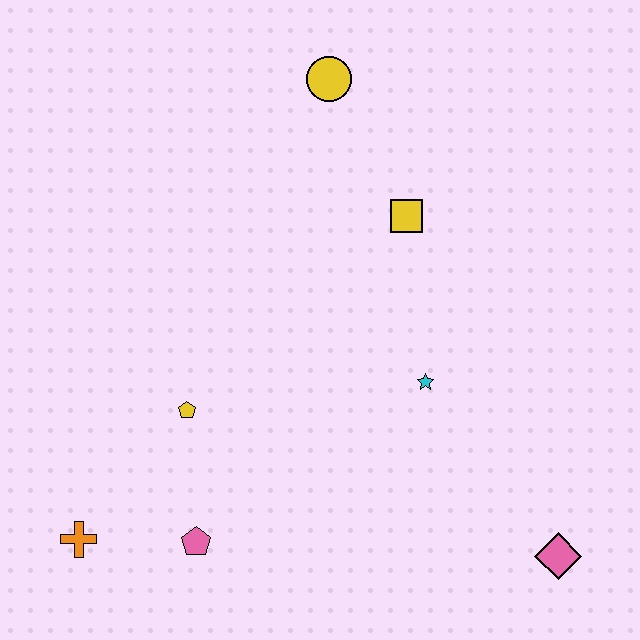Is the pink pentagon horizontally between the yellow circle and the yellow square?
No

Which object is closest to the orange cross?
The pink pentagon is closest to the orange cross.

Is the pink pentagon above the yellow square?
No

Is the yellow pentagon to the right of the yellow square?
No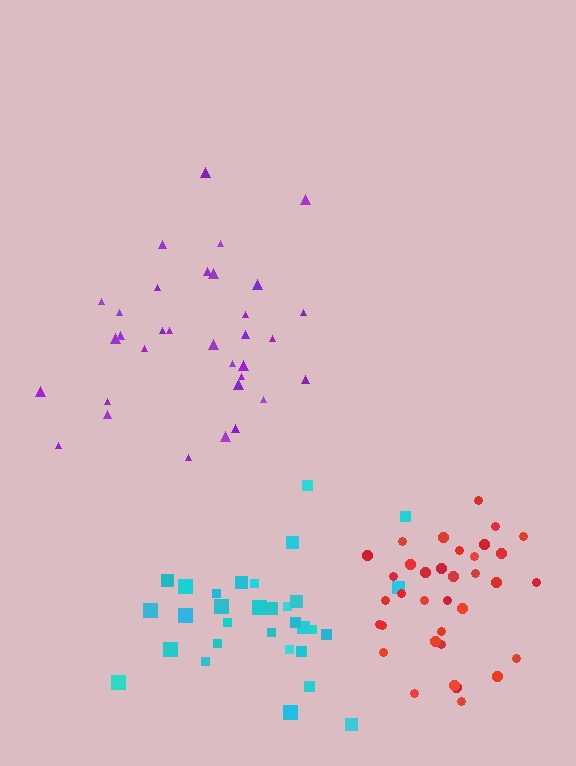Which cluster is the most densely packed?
Red.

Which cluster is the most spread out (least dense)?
Purple.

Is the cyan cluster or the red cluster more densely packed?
Red.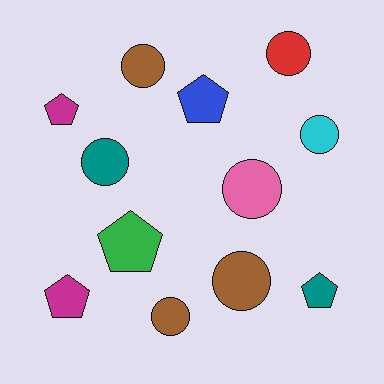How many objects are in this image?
There are 12 objects.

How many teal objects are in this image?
There are 2 teal objects.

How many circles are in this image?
There are 7 circles.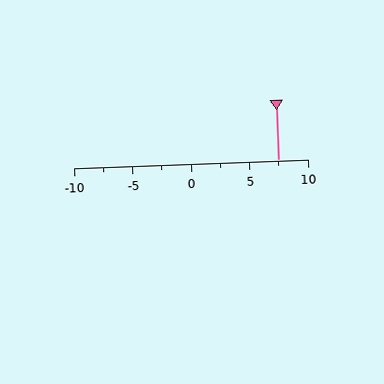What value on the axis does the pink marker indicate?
The marker indicates approximately 7.5.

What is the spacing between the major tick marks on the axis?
The major ticks are spaced 5 apart.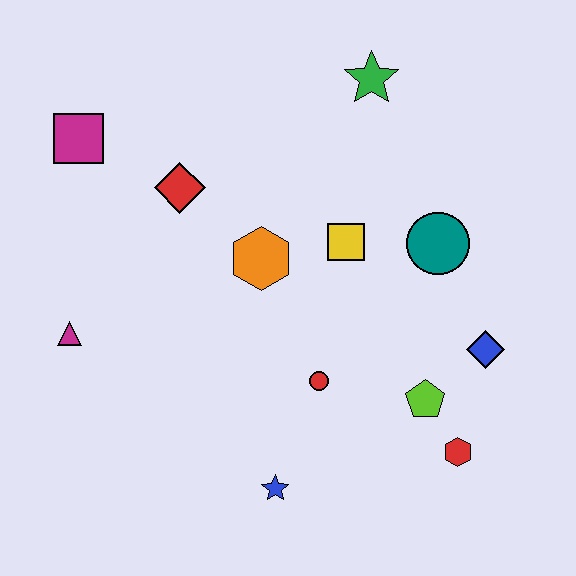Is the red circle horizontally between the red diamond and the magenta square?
No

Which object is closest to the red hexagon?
The lime pentagon is closest to the red hexagon.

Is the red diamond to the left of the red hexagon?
Yes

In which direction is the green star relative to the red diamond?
The green star is to the right of the red diamond.